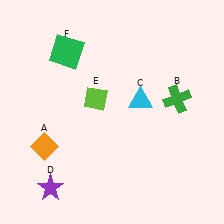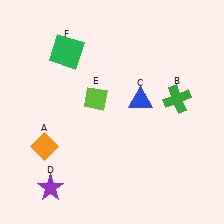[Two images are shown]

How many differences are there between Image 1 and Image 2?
There is 1 difference between the two images.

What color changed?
The triangle (C) changed from cyan in Image 1 to blue in Image 2.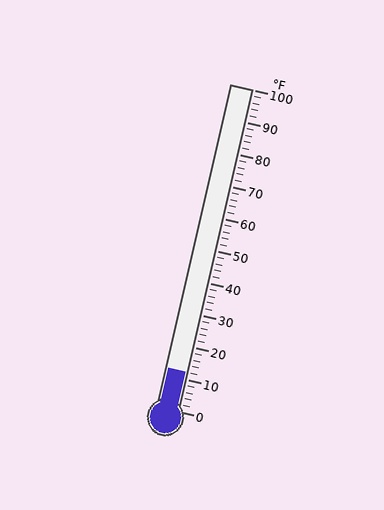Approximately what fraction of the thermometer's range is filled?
The thermometer is filled to approximately 10% of its range.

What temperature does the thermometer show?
The thermometer shows approximately 12°F.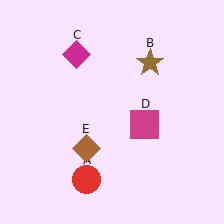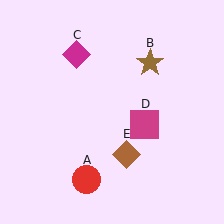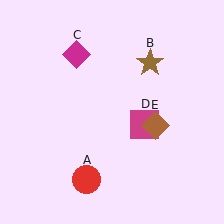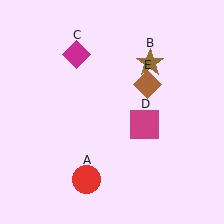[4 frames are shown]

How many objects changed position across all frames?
1 object changed position: brown diamond (object E).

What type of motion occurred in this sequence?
The brown diamond (object E) rotated counterclockwise around the center of the scene.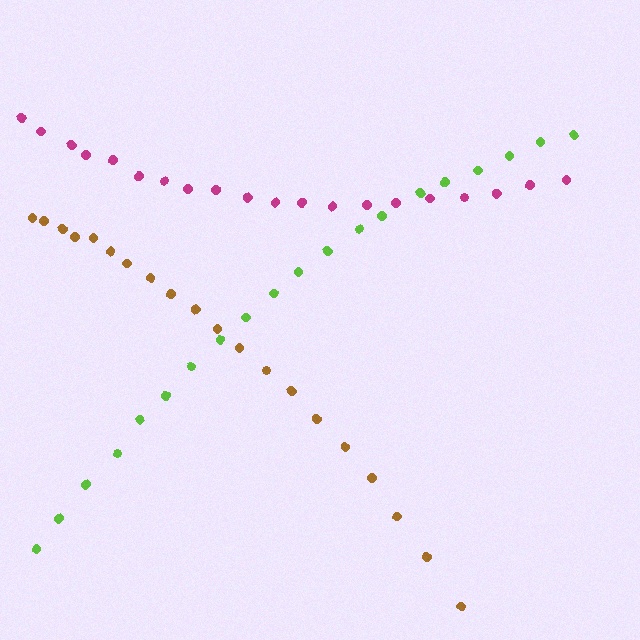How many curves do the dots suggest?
There are 3 distinct paths.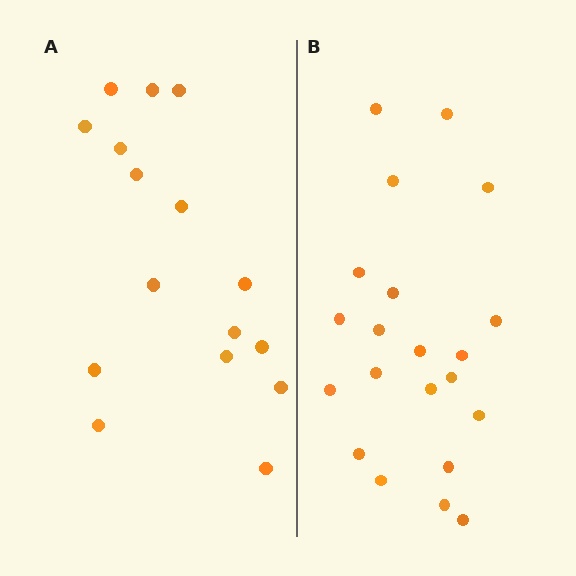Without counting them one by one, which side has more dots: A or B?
Region B (the right region) has more dots.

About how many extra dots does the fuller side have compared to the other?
Region B has about 5 more dots than region A.